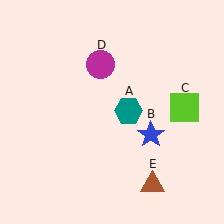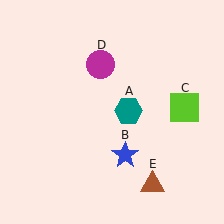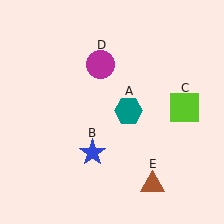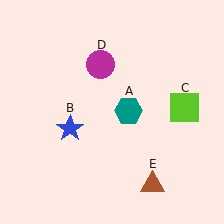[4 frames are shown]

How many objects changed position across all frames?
1 object changed position: blue star (object B).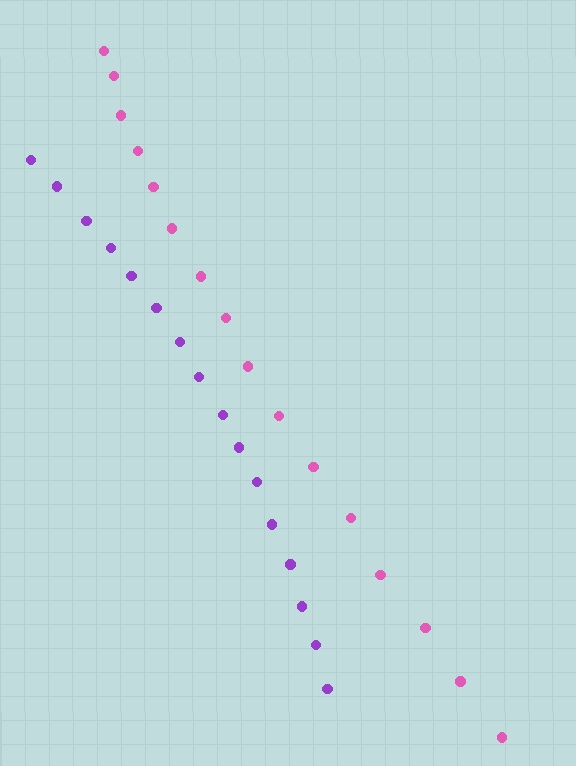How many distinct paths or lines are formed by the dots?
There are 2 distinct paths.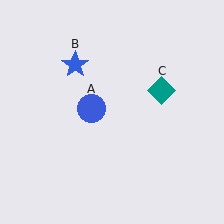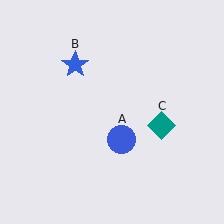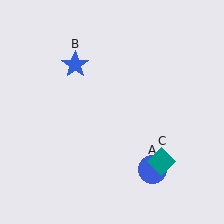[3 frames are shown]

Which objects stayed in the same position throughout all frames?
Blue star (object B) remained stationary.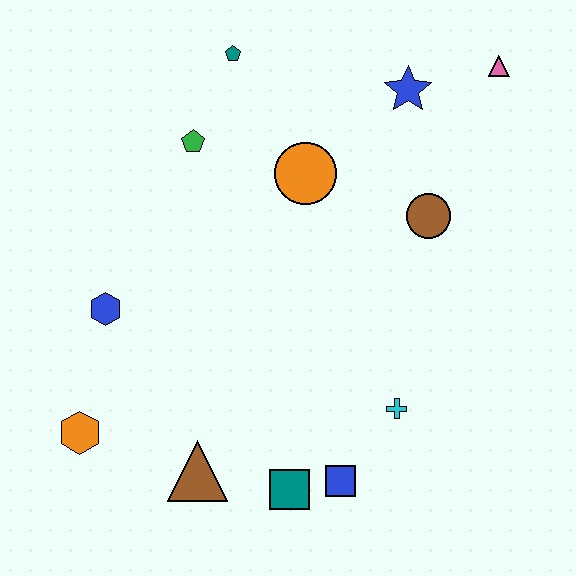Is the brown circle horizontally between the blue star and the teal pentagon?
No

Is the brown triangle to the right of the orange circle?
No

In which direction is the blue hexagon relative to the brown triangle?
The blue hexagon is above the brown triangle.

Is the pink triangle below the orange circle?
No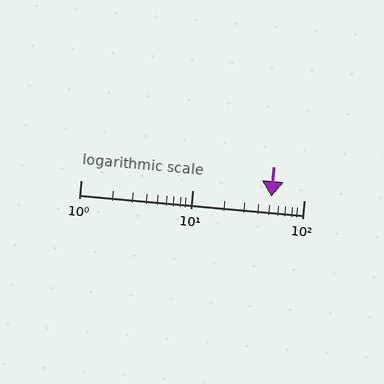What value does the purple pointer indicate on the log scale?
The pointer indicates approximately 51.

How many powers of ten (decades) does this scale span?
The scale spans 2 decades, from 1 to 100.